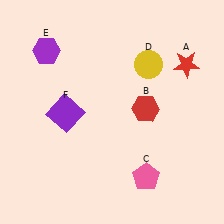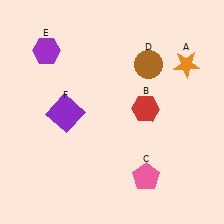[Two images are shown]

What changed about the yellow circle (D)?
In Image 1, D is yellow. In Image 2, it changed to brown.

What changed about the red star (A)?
In Image 1, A is red. In Image 2, it changed to orange.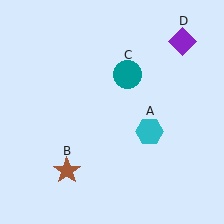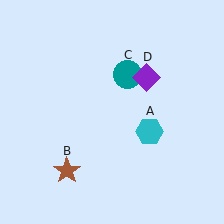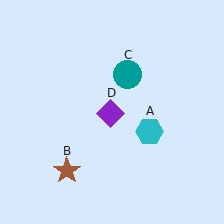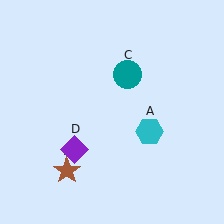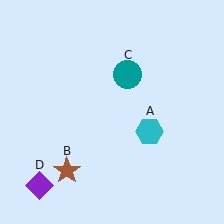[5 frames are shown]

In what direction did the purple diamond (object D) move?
The purple diamond (object D) moved down and to the left.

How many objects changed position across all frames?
1 object changed position: purple diamond (object D).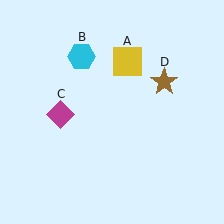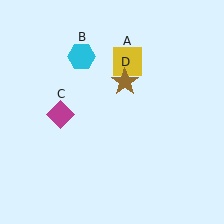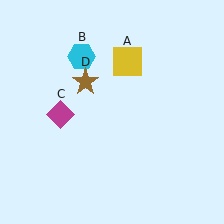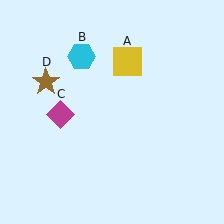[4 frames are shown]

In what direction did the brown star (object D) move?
The brown star (object D) moved left.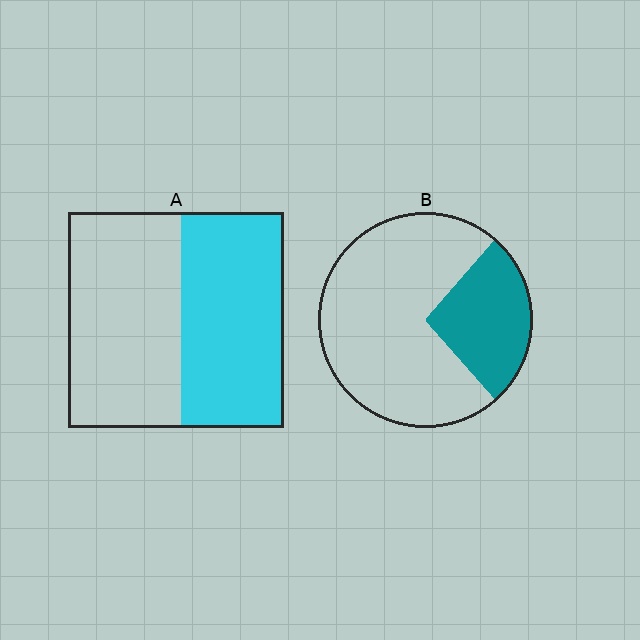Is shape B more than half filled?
No.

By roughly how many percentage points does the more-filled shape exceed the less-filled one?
By roughly 20 percentage points (A over B).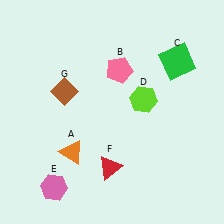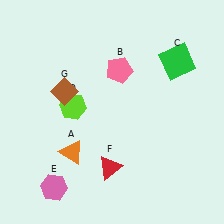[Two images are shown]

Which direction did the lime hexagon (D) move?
The lime hexagon (D) moved left.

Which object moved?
The lime hexagon (D) moved left.